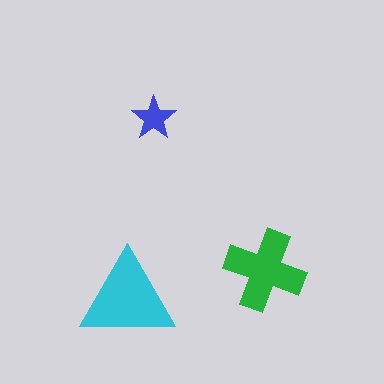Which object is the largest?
The cyan triangle.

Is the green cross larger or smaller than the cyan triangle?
Smaller.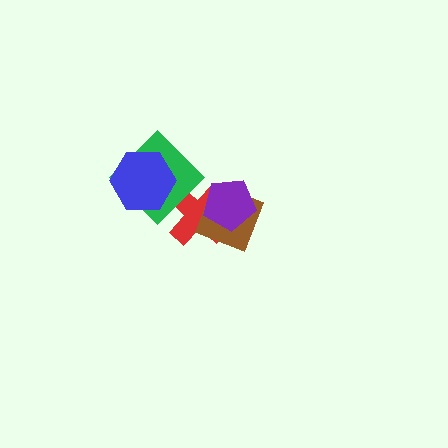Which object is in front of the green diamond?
The blue hexagon is in front of the green diamond.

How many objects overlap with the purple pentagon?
2 objects overlap with the purple pentagon.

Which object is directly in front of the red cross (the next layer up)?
The brown square is directly in front of the red cross.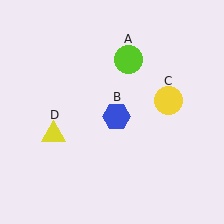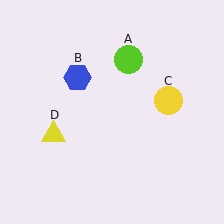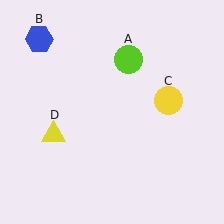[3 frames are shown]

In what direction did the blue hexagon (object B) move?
The blue hexagon (object B) moved up and to the left.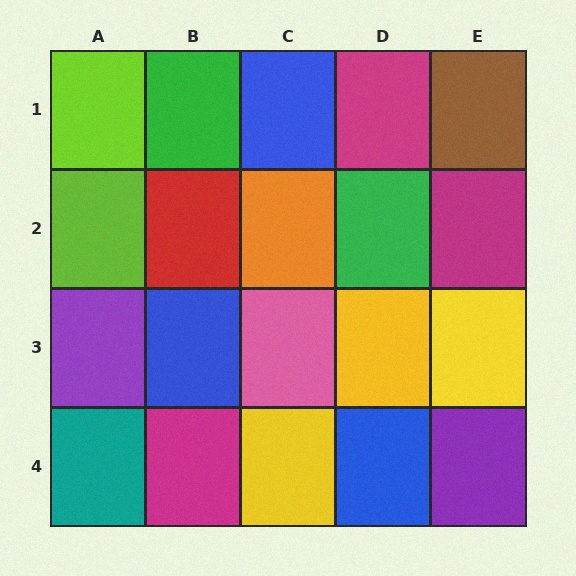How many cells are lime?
2 cells are lime.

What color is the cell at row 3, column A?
Purple.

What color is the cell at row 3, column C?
Pink.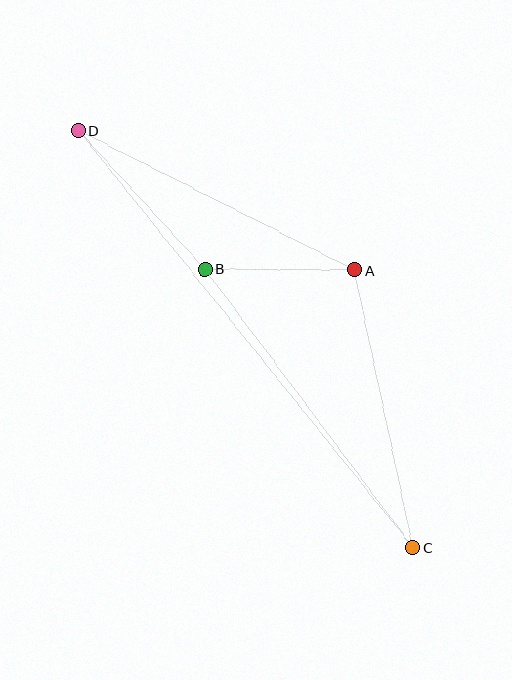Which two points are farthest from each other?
Points C and D are farthest from each other.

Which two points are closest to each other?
Points A and B are closest to each other.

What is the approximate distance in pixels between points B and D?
The distance between B and D is approximately 188 pixels.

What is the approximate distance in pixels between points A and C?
The distance between A and C is approximately 283 pixels.